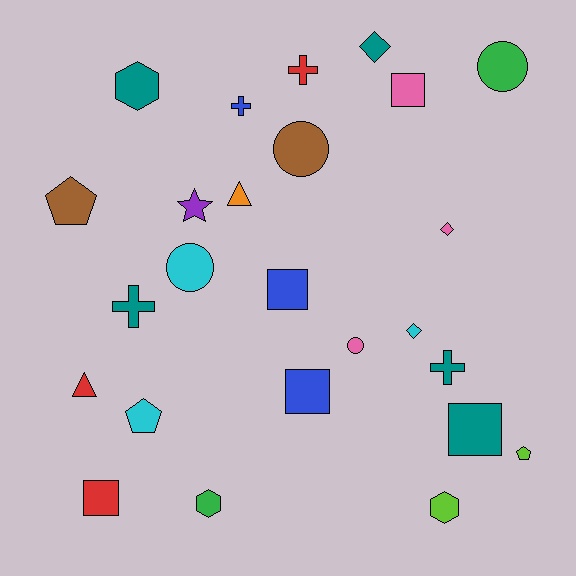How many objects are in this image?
There are 25 objects.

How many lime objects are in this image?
There are 2 lime objects.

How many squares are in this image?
There are 5 squares.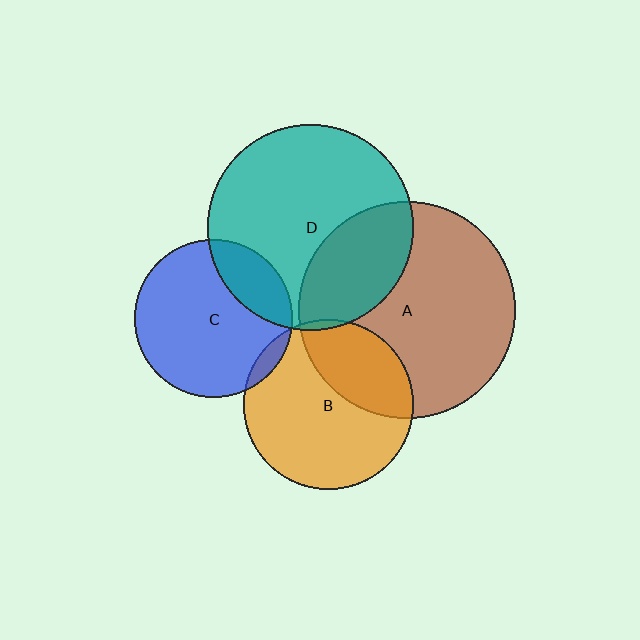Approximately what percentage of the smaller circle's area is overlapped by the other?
Approximately 20%.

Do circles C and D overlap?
Yes.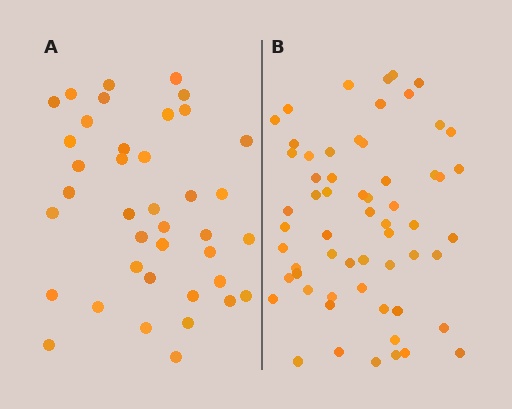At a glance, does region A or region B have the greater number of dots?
Region B (the right region) has more dots.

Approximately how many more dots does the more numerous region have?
Region B has approximately 20 more dots than region A.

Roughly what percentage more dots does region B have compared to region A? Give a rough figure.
About 55% more.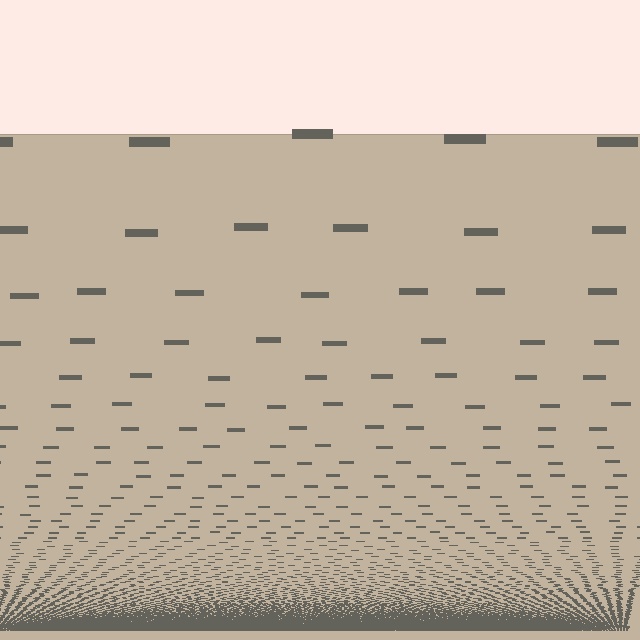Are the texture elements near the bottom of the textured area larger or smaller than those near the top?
Smaller. The gradient is inverted — elements near the bottom are smaller and denser.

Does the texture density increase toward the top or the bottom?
Density increases toward the bottom.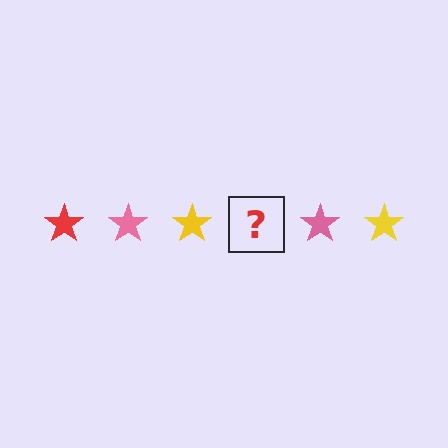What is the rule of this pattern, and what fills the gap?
The rule is that the pattern cycles through red, pink, yellow stars. The gap should be filled with a red star.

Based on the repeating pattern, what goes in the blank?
The blank should be a red star.